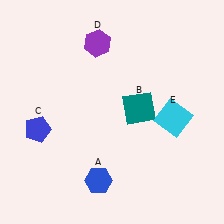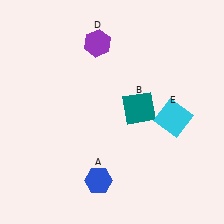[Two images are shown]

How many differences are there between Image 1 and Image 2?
There is 1 difference between the two images.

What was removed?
The blue pentagon (C) was removed in Image 2.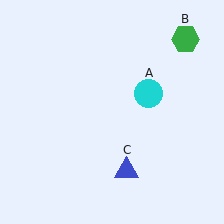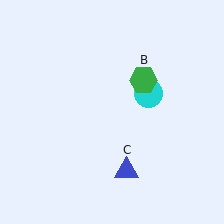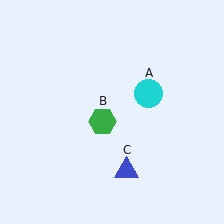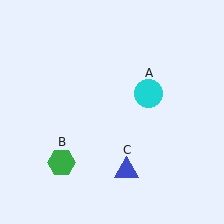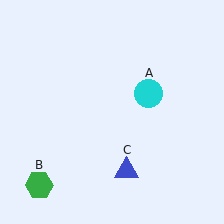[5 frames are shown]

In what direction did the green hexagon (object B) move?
The green hexagon (object B) moved down and to the left.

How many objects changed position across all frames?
1 object changed position: green hexagon (object B).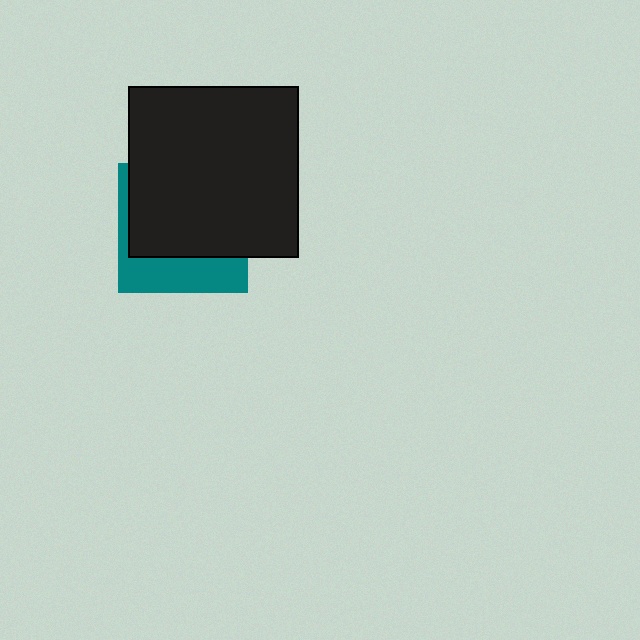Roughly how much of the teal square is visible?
A small part of it is visible (roughly 33%).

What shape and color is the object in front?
The object in front is a black square.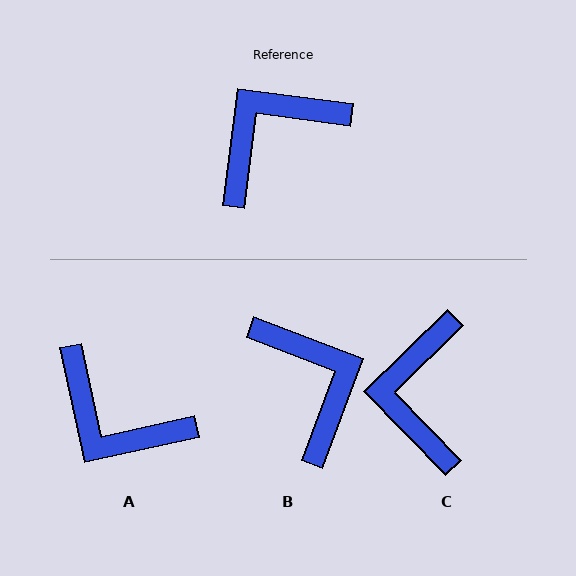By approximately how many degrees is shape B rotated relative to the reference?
Approximately 103 degrees clockwise.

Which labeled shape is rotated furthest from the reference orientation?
A, about 110 degrees away.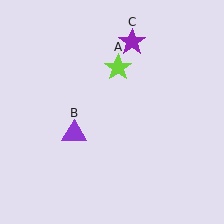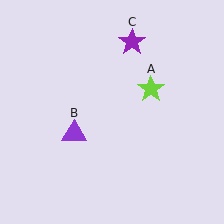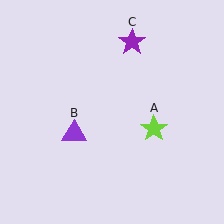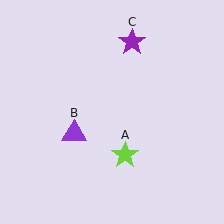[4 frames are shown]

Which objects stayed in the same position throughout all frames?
Purple triangle (object B) and purple star (object C) remained stationary.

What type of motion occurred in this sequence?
The lime star (object A) rotated clockwise around the center of the scene.